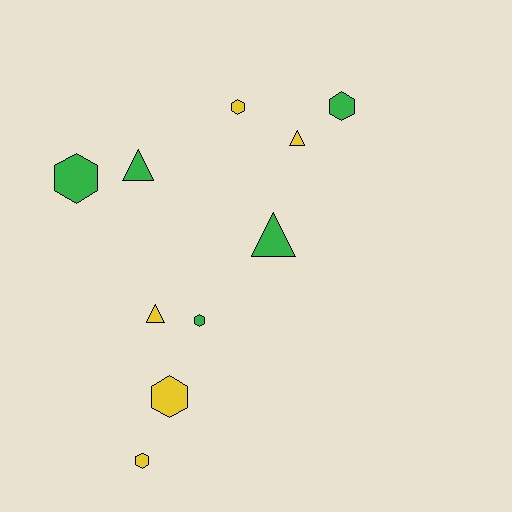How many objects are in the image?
There are 10 objects.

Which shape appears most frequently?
Hexagon, with 6 objects.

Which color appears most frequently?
Yellow, with 5 objects.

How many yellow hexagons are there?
There are 3 yellow hexagons.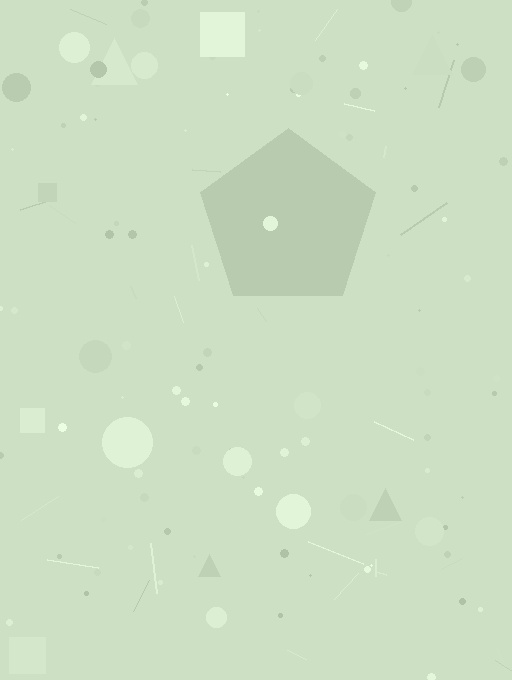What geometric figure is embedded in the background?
A pentagon is embedded in the background.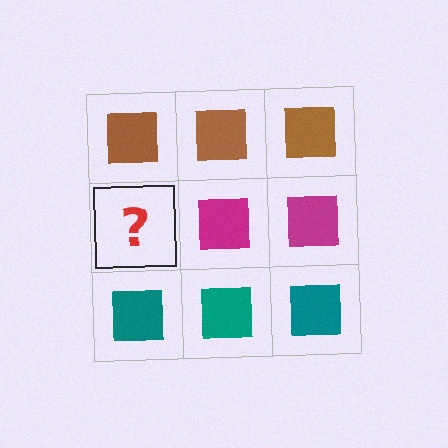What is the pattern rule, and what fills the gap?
The rule is that each row has a consistent color. The gap should be filled with a magenta square.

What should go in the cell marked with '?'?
The missing cell should contain a magenta square.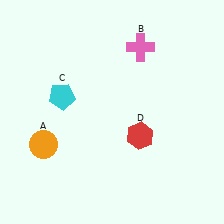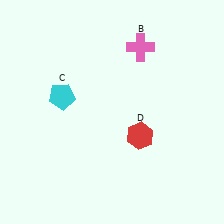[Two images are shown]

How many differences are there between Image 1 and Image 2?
There is 1 difference between the two images.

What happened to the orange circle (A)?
The orange circle (A) was removed in Image 2. It was in the bottom-left area of Image 1.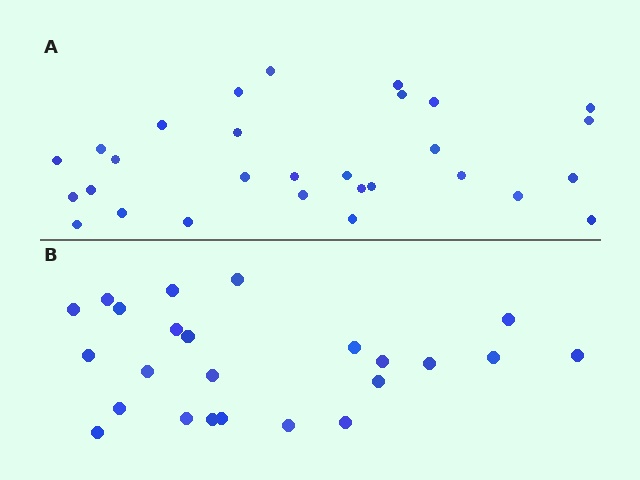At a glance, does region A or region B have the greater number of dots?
Region A (the top region) has more dots.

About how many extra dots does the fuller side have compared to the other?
Region A has about 5 more dots than region B.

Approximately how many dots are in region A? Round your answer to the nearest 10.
About 30 dots. (The exact count is 29, which rounds to 30.)